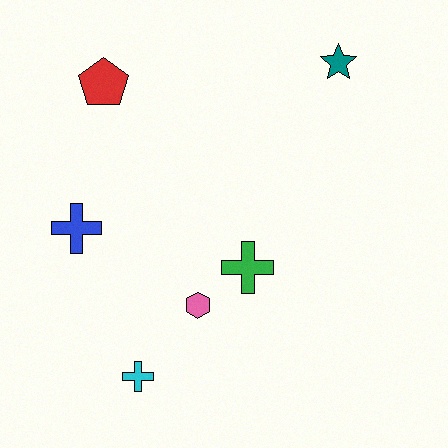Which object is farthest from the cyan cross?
The teal star is farthest from the cyan cross.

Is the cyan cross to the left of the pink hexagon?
Yes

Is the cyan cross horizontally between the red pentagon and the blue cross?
No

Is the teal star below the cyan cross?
No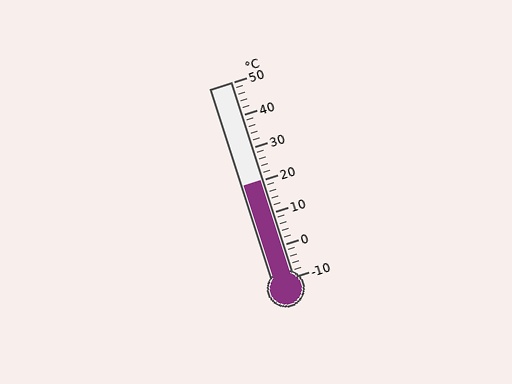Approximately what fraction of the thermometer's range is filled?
The thermometer is filled to approximately 50% of its range.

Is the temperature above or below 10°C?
The temperature is above 10°C.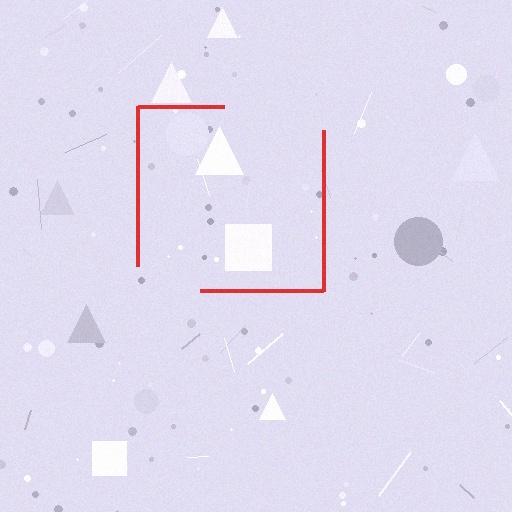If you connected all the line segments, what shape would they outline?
They would outline a square.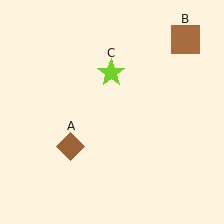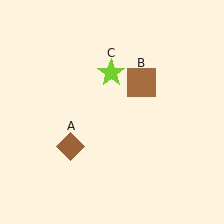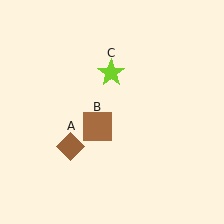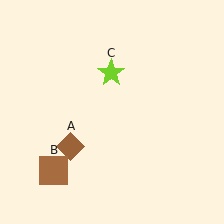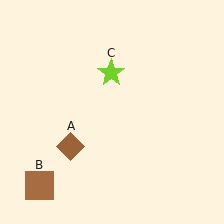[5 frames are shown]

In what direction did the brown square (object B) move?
The brown square (object B) moved down and to the left.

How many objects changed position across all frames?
1 object changed position: brown square (object B).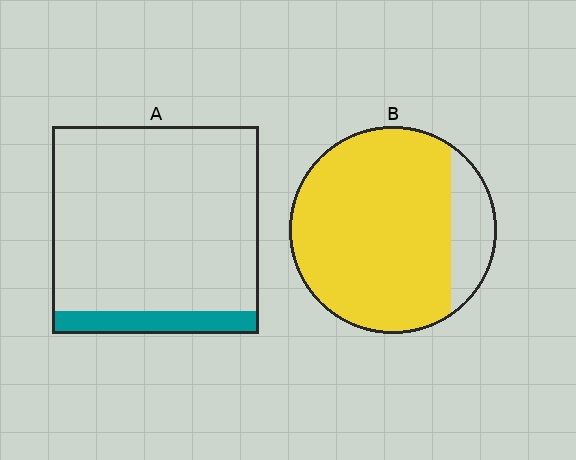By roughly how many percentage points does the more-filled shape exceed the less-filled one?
By roughly 75 percentage points (B over A).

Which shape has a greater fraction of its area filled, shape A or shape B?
Shape B.